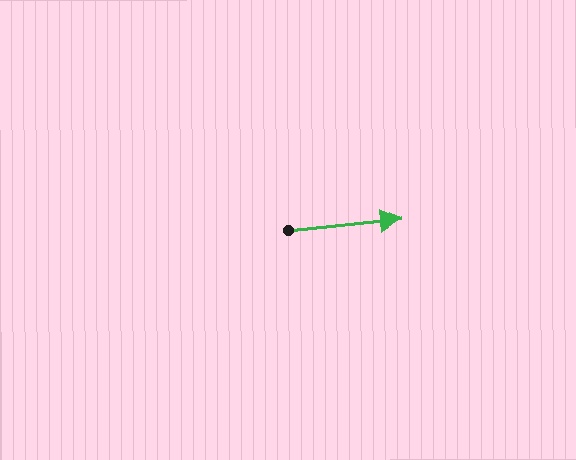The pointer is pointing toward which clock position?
Roughly 3 o'clock.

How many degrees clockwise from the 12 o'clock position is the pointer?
Approximately 84 degrees.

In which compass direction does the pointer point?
East.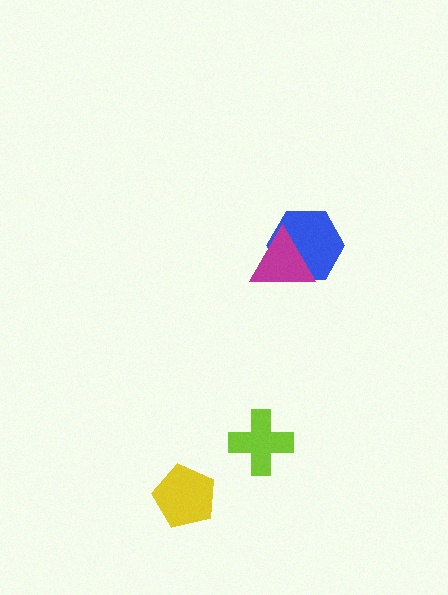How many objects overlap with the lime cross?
0 objects overlap with the lime cross.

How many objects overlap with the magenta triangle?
1 object overlaps with the magenta triangle.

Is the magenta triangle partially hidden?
No, no other shape covers it.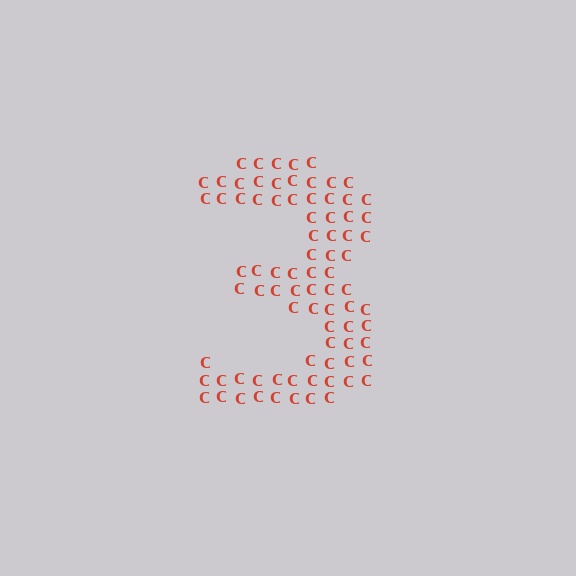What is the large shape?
The large shape is the digit 3.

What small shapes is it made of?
It is made of small letter C's.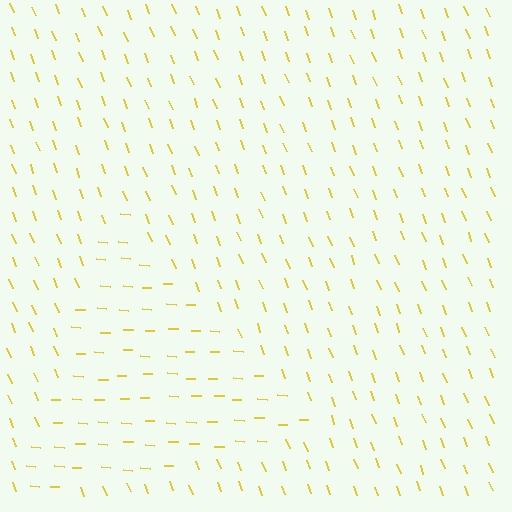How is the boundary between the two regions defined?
The boundary is defined purely by a change in line orientation (approximately 67 degrees difference). All lines are the same color and thickness.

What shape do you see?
I see a triangle.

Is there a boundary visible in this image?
Yes, there is a texture boundary formed by a change in line orientation.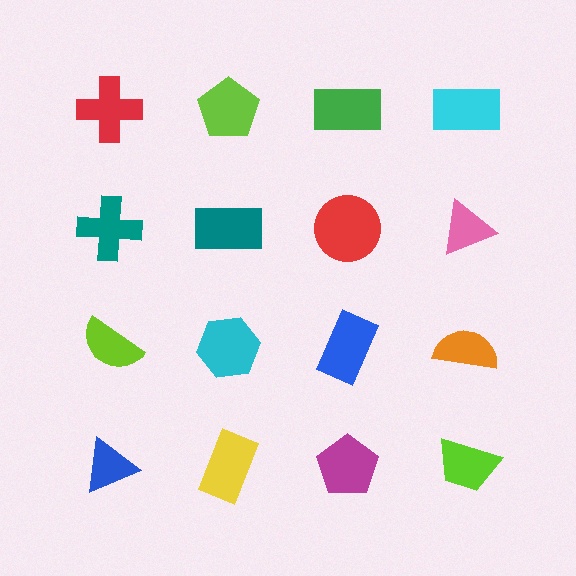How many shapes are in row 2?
4 shapes.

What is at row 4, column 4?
A lime trapezoid.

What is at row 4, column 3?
A magenta pentagon.